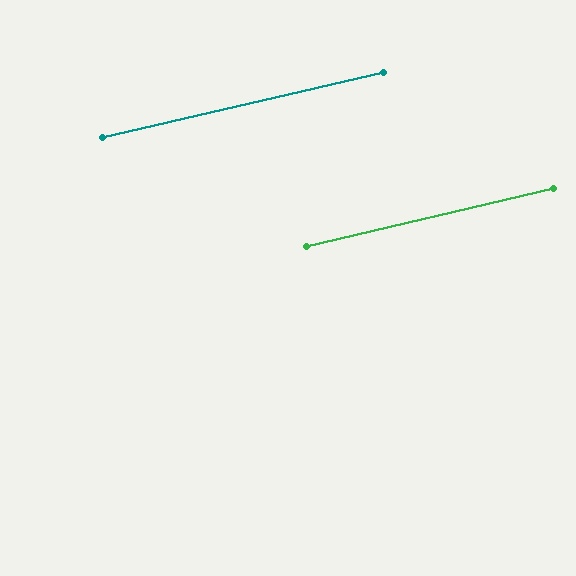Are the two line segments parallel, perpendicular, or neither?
Parallel — their directions differ by only 0.2°.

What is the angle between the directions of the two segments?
Approximately 0 degrees.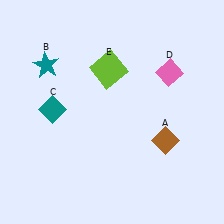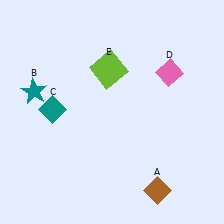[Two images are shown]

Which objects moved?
The objects that moved are: the brown diamond (A), the teal star (B).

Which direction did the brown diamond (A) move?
The brown diamond (A) moved down.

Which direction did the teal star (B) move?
The teal star (B) moved down.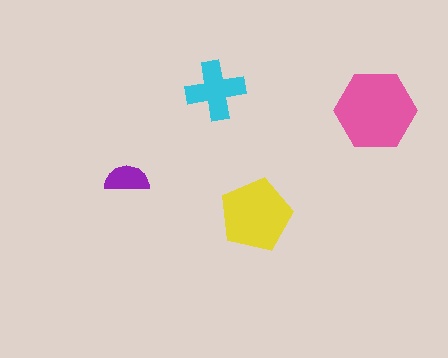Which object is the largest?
The pink hexagon.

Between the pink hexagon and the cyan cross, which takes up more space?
The pink hexagon.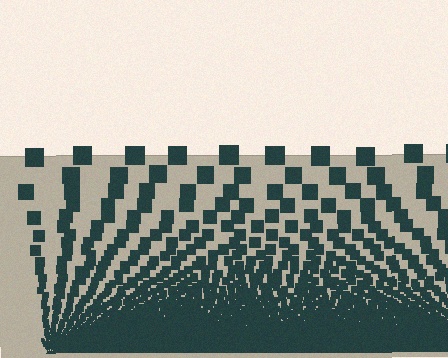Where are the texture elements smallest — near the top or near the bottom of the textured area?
Near the bottom.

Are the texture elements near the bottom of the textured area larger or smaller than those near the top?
Smaller. The gradient is inverted — elements near the bottom are smaller and denser.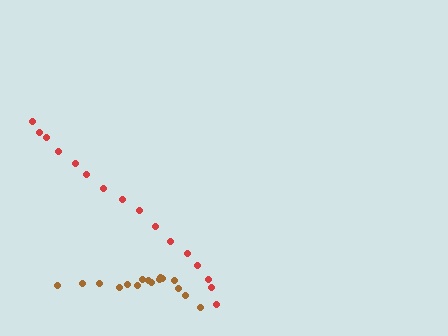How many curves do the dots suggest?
There are 2 distinct paths.